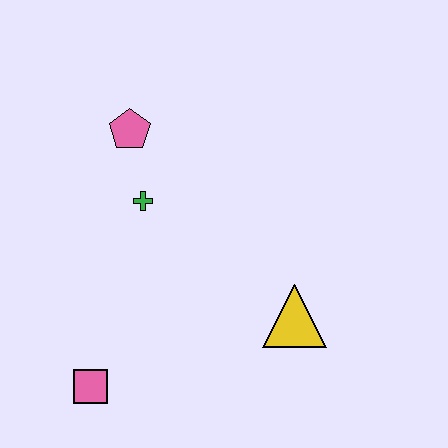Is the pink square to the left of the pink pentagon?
Yes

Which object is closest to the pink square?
The green cross is closest to the pink square.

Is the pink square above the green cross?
No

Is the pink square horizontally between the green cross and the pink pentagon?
No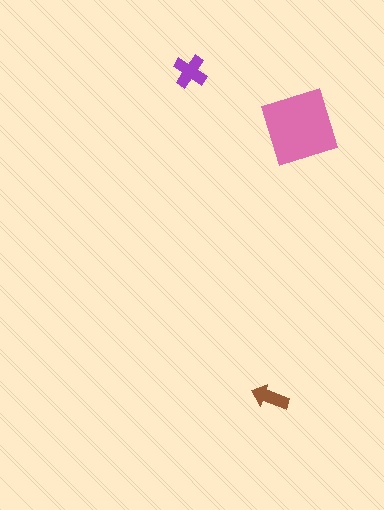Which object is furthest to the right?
The pink square is rightmost.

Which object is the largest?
The pink square.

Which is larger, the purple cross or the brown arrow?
The purple cross.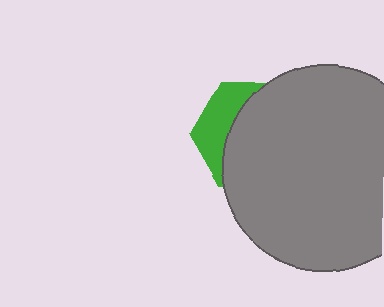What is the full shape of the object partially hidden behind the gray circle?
The partially hidden object is a green hexagon.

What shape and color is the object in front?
The object in front is a gray circle.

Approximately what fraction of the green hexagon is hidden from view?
Roughly 69% of the green hexagon is hidden behind the gray circle.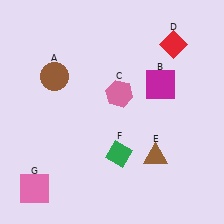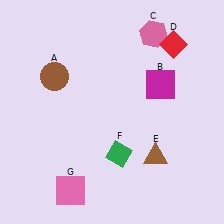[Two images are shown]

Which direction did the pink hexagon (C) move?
The pink hexagon (C) moved up.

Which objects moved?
The objects that moved are: the pink hexagon (C), the pink square (G).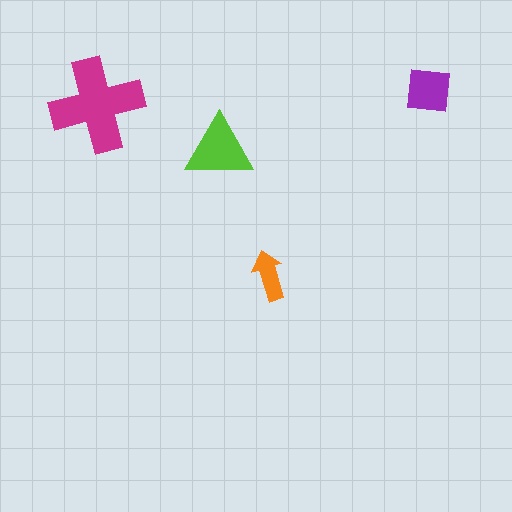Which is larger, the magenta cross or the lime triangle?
The magenta cross.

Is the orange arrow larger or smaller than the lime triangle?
Smaller.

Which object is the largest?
The magenta cross.